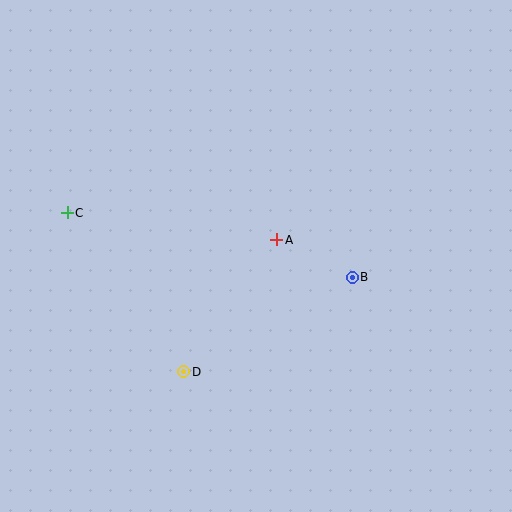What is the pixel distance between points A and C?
The distance between A and C is 211 pixels.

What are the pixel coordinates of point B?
Point B is at (352, 277).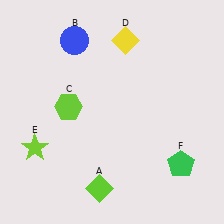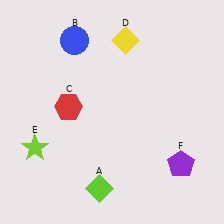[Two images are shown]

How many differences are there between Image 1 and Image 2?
There are 2 differences between the two images.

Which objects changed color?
C changed from lime to red. F changed from green to purple.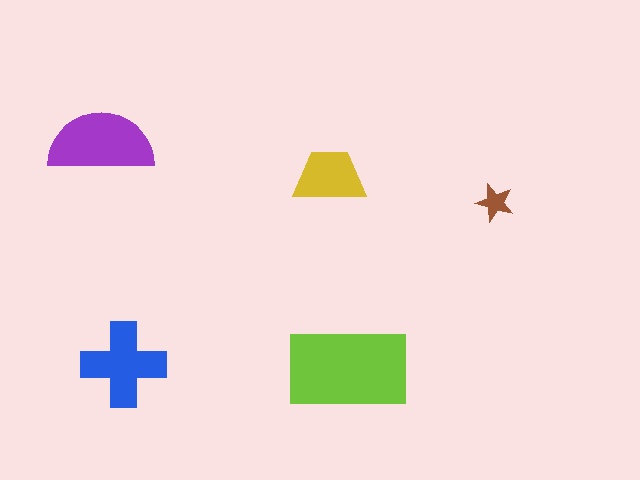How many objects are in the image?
There are 5 objects in the image.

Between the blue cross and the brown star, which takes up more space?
The blue cross.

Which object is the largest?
The lime rectangle.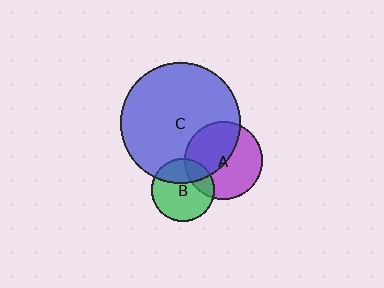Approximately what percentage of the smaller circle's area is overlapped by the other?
Approximately 50%.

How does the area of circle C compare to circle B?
Approximately 3.7 times.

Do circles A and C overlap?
Yes.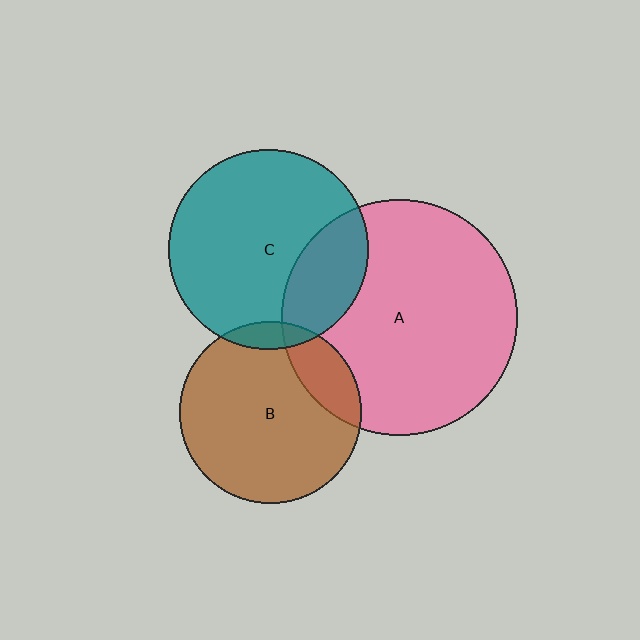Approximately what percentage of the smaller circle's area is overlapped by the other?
Approximately 5%.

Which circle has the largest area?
Circle A (pink).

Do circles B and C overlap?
Yes.